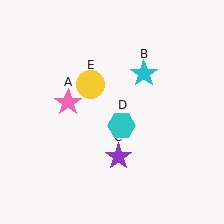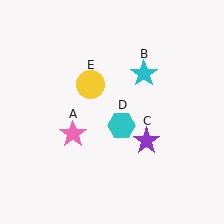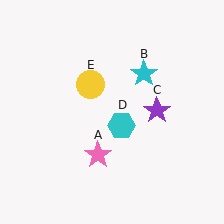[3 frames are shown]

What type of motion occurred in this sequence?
The pink star (object A), purple star (object C) rotated counterclockwise around the center of the scene.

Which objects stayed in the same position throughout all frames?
Cyan star (object B) and cyan hexagon (object D) and yellow circle (object E) remained stationary.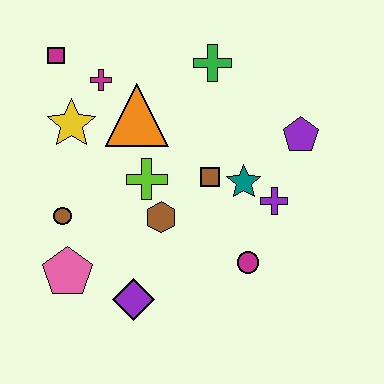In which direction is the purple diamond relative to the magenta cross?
The purple diamond is below the magenta cross.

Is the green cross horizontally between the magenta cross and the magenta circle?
Yes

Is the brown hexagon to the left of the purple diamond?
No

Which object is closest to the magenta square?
The magenta cross is closest to the magenta square.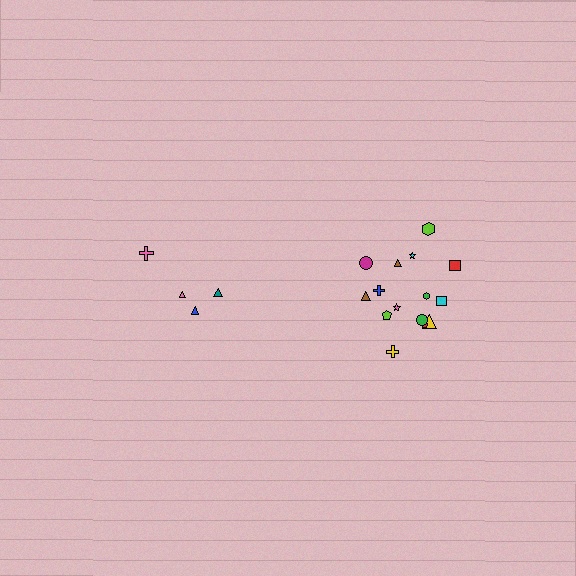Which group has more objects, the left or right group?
The right group.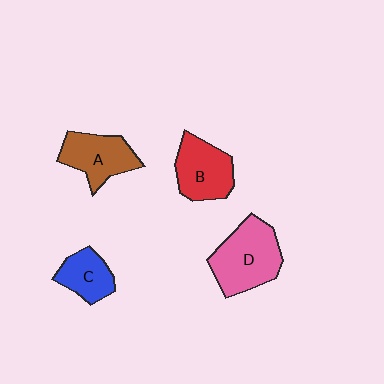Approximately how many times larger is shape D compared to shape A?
Approximately 1.3 times.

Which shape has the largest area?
Shape D (pink).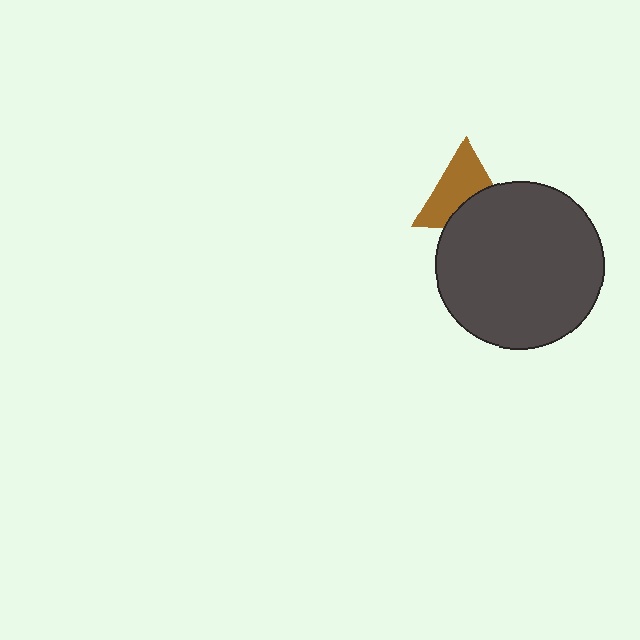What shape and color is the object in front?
The object in front is a dark gray circle.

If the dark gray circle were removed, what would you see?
You would see the complete brown triangle.